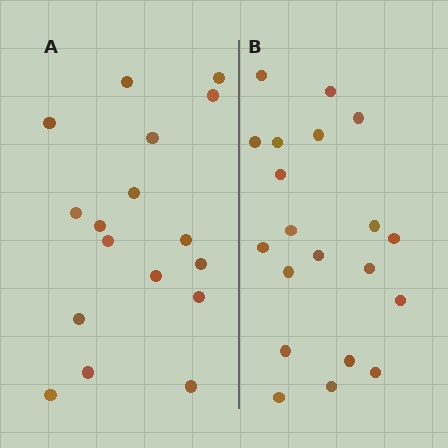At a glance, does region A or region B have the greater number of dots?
Region B (the right region) has more dots.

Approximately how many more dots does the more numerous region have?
Region B has just a few more — roughly 2 or 3 more dots than region A.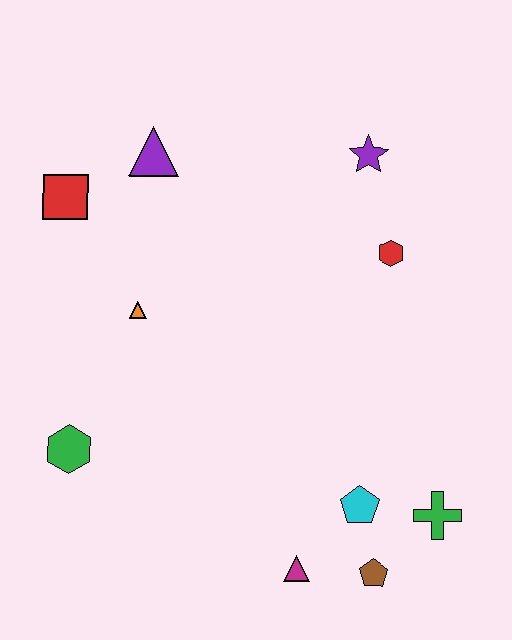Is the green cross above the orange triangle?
No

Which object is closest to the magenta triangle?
The brown pentagon is closest to the magenta triangle.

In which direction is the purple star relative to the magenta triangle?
The purple star is above the magenta triangle.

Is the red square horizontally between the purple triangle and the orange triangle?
No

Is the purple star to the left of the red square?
No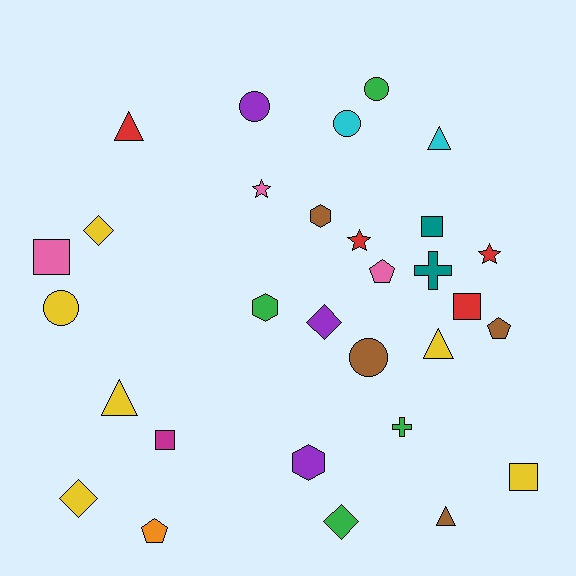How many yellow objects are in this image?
There are 6 yellow objects.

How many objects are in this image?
There are 30 objects.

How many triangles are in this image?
There are 5 triangles.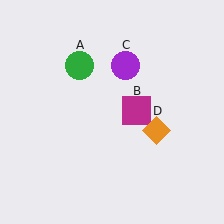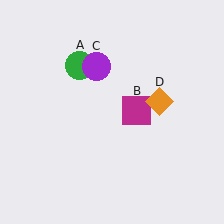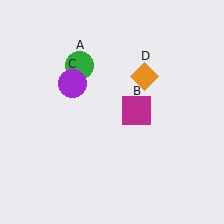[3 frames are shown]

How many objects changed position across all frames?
2 objects changed position: purple circle (object C), orange diamond (object D).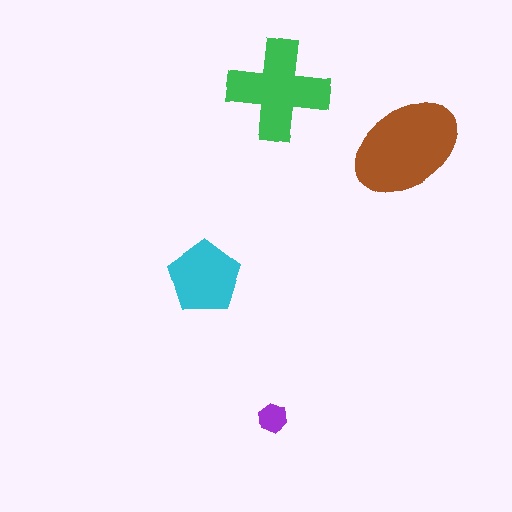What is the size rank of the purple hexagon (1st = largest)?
4th.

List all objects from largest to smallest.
The brown ellipse, the green cross, the cyan pentagon, the purple hexagon.